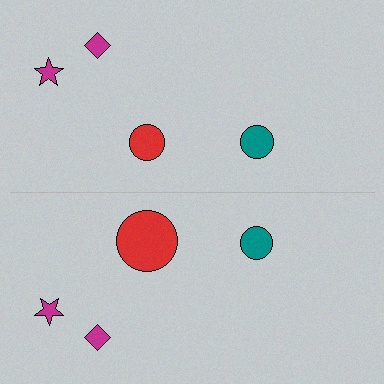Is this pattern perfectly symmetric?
No, the pattern is not perfectly symmetric. The red circle on the bottom side has a different size than its mirror counterpart.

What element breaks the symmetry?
The red circle on the bottom side has a different size than its mirror counterpart.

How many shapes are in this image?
There are 8 shapes in this image.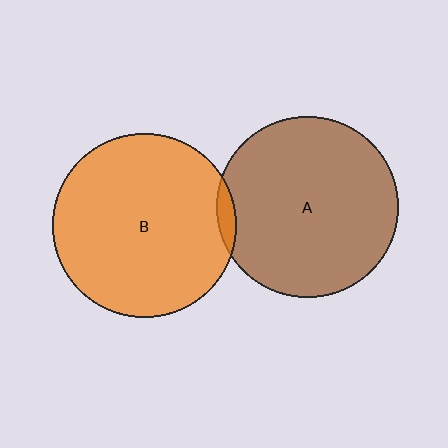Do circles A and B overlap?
Yes.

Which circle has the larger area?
Circle B (orange).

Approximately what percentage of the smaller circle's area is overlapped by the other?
Approximately 5%.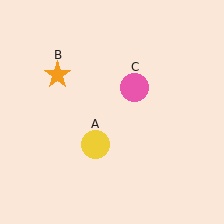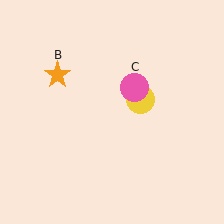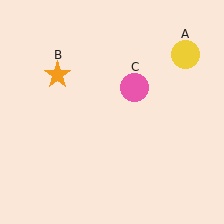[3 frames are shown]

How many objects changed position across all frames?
1 object changed position: yellow circle (object A).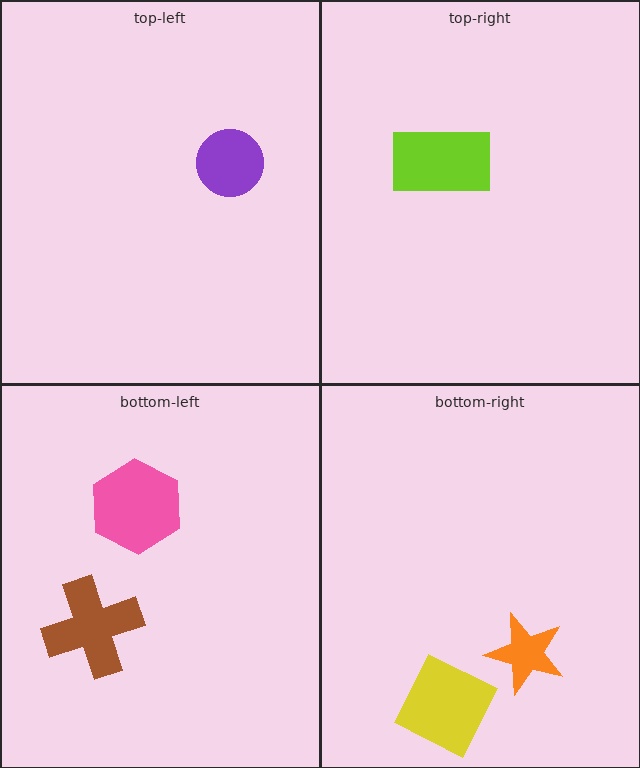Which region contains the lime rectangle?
The top-right region.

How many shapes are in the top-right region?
1.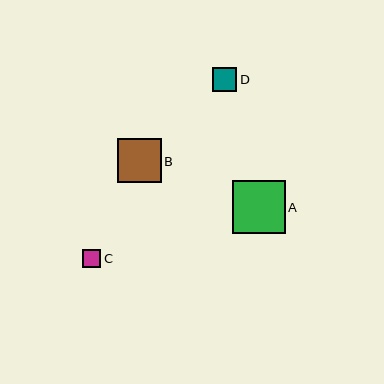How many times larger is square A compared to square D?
Square A is approximately 2.2 times the size of square D.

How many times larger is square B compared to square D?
Square B is approximately 1.8 times the size of square D.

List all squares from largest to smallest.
From largest to smallest: A, B, D, C.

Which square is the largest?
Square A is the largest with a size of approximately 53 pixels.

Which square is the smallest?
Square C is the smallest with a size of approximately 18 pixels.